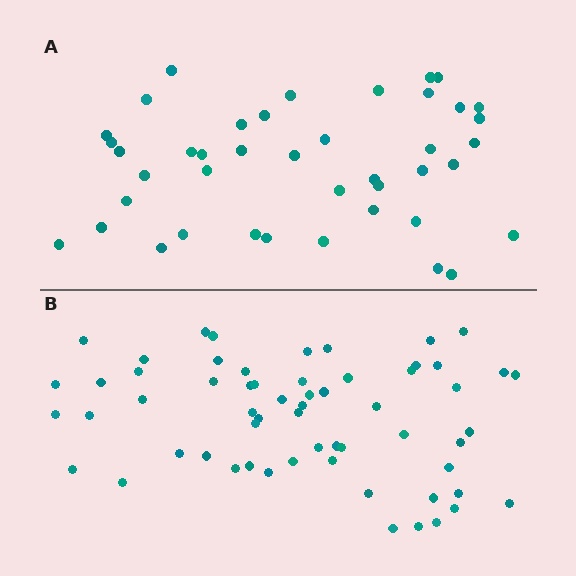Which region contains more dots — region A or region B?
Region B (the bottom region) has more dots.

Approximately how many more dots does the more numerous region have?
Region B has approximately 20 more dots than region A.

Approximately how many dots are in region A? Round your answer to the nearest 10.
About 40 dots. (The exact count is 42, which rounds to 40.)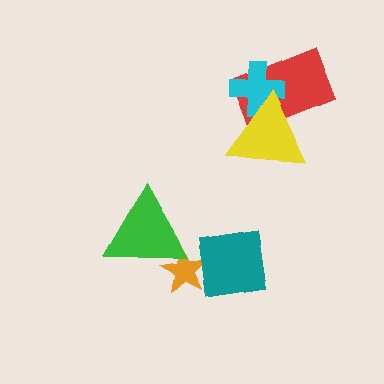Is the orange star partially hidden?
Yes, it is partially covered by another shape.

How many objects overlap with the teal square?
1 object overlaps with the teal square.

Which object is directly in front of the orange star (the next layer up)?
The teal square is directly in front of the orange star.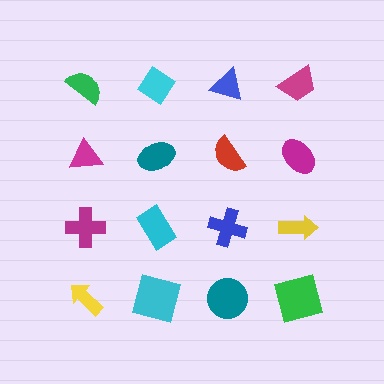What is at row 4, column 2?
A cyan square.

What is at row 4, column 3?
A teal circle.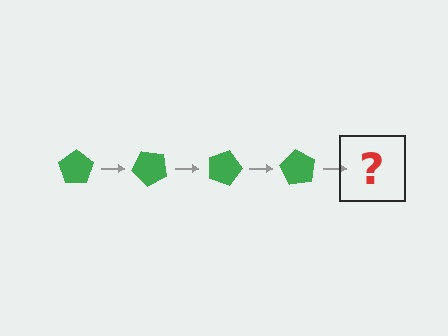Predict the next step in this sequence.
The next step is a green pentagon rotated 180 degrees.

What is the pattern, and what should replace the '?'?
The pattern is that the pentagon rotates 45 degrees each step. The '?' should be a green pentagon rotated 180 degrees.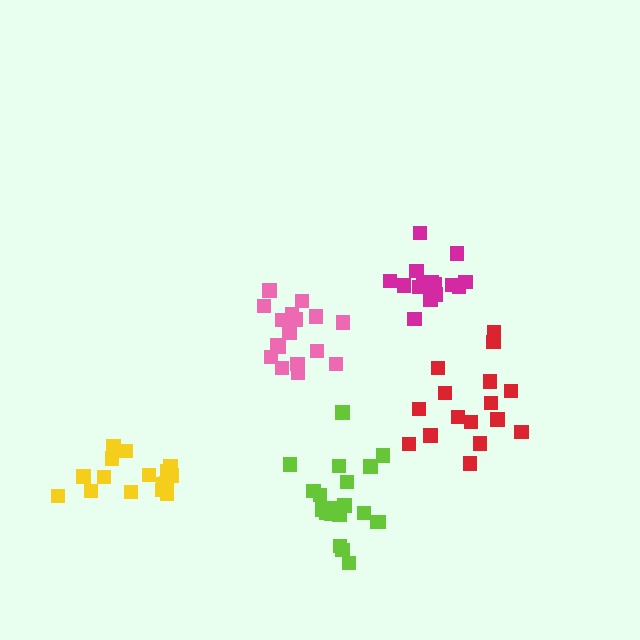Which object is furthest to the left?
The yellow cluster is leftmost.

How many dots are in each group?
Group 1: 16 dots, Group 2: 21 dots, Group 3: 16 dots, Group 4: 17 dots, Group 5: 18 dots (88 total).